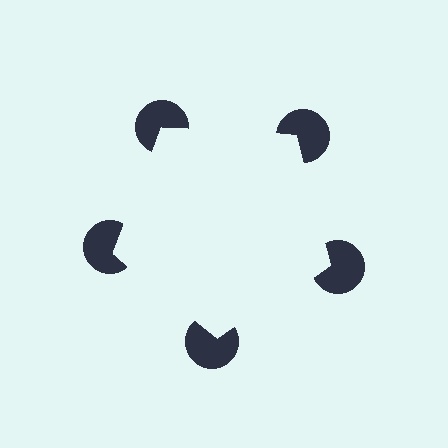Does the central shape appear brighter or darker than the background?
It typically appears slightly brighter than the background, even though no actual brightness change is drawn.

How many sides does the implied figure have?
5 sides.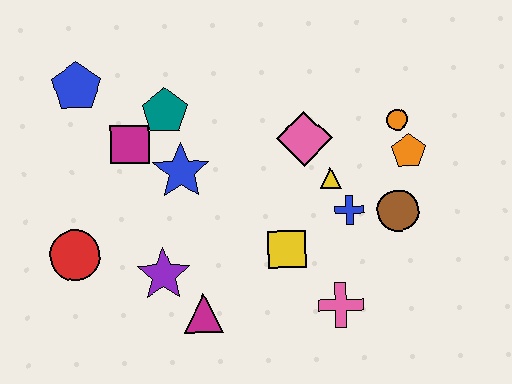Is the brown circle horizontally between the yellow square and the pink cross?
No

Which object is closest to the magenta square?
The teal pentagon is closest to the magenta square.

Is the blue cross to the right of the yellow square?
Yes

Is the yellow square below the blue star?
Yes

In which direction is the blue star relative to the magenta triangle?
The blue star is above the magenta triangle.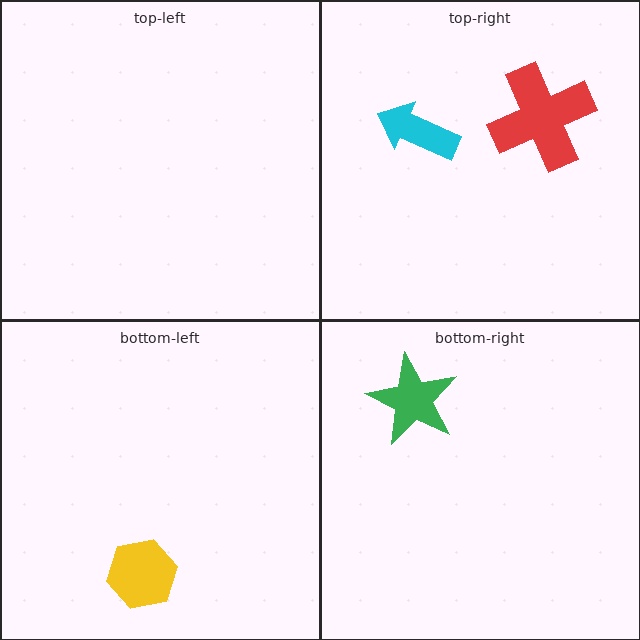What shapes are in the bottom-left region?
The yellow hexagon.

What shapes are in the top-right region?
The red cross, the cyan arrow.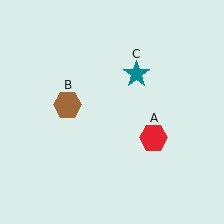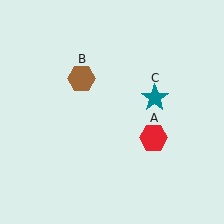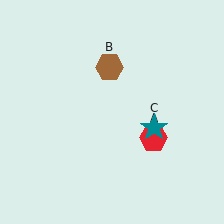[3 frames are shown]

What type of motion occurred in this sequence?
The brown hexagon (object B), teal star (object C) rotated clockwise around the center of the scene.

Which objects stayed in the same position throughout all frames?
Red hexagon (object A) remained stationary.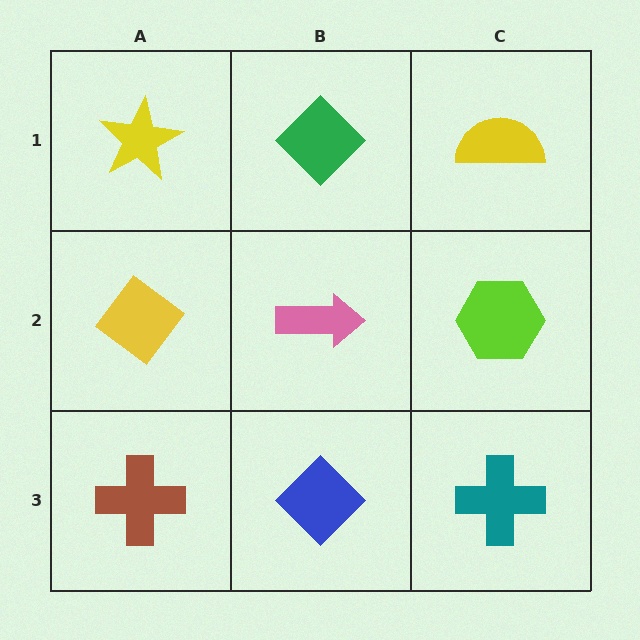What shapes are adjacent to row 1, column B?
A pink arrow (row 2, column B), a yellow star (row 1, column A), a yellow semicircle (row 1, column C).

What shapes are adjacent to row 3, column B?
A pink arrow (row 2, column B), a brown cross (row 3, column A), a teal cross (row 3, column C).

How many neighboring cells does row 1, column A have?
2.